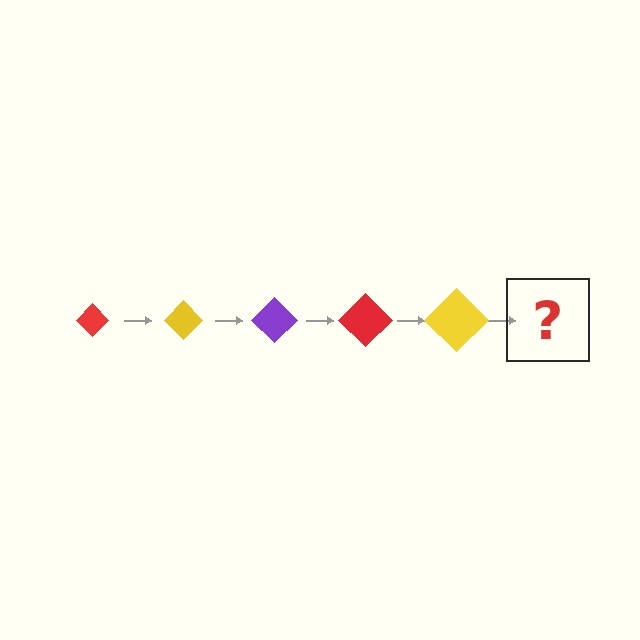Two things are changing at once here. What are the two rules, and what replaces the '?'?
The two rules are that the diamond grows larger each step and the color cycles through red, yellow, and purple. The '?' should be a purple diamond, larger than the previous one.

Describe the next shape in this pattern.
It should be a purple diamond, larger than the previous one.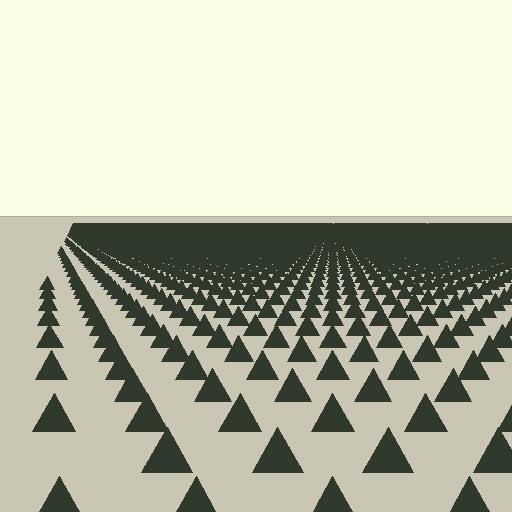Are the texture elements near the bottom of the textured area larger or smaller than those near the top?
Larger. Near the bottom, elements are closer to the viewer and appear at a bigger on-screen size.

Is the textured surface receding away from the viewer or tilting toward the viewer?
The surface is receding away from the viewer. Texture elements get smaller and denser toward the top.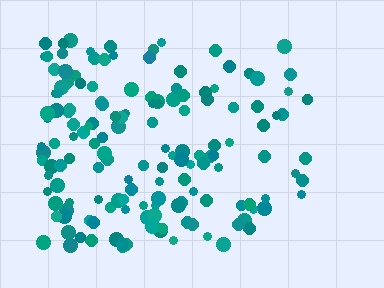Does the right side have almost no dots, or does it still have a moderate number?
Still a moderate number, just noticeably fewer than the left.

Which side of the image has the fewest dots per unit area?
The right.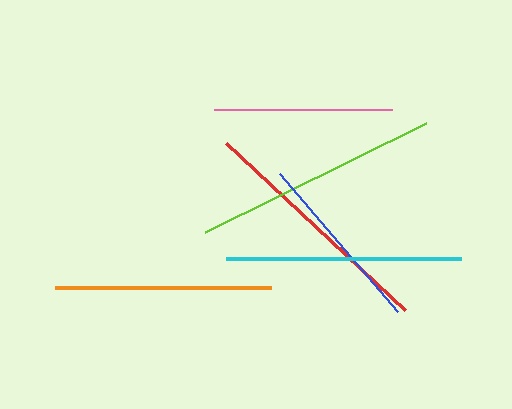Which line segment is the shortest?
The pink line is the shortest at approximately 179 pixels.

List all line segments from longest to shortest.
From longest to shortest: lime, red, cyan, orange, blue, pink.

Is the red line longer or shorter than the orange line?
The red line is longer than the orange line.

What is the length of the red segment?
The red segment is approximately 245 pixels long.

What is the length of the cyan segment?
The cyan segment is approximately 235 pixels long.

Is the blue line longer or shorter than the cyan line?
The cyan line is longer than the blue line.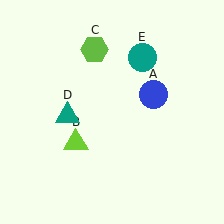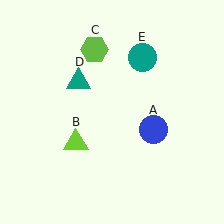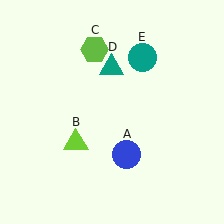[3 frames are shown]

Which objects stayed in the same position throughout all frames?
Lime triangle (object B) and lime hexagon (object C) and teal circle (object E) remained stationary.